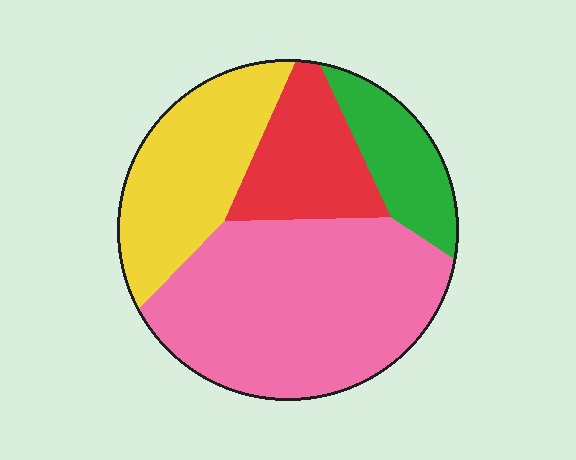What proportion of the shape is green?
Green covers about 15% of the shape.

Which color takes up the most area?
Pink, at roughly 45%.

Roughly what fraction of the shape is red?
Red takes up about one sixth (1/6) of the shape.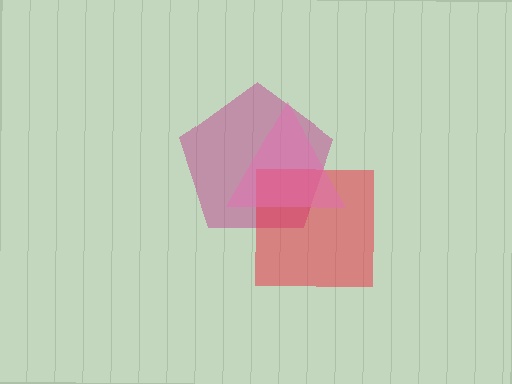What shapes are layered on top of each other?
The layered shapes are: a magenta pentagon, a red square, a pink triangle.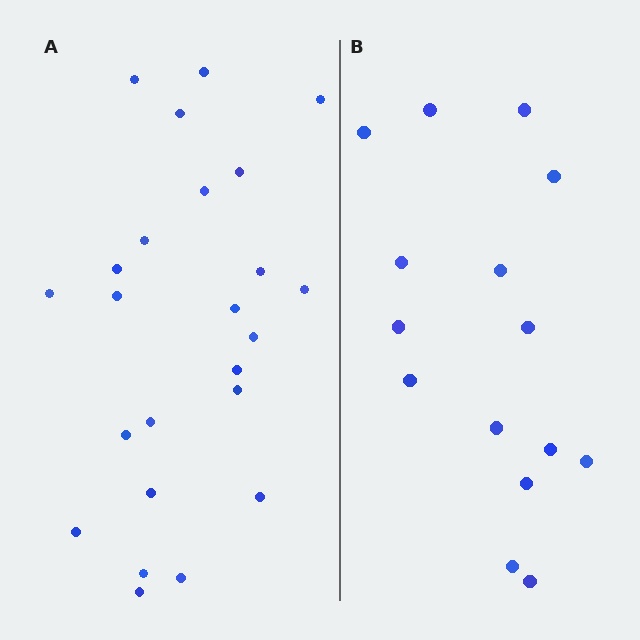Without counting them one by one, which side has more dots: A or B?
Region A (the left region) has more dots.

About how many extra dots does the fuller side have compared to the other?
Region A has roughly 8 or so more dots than region B.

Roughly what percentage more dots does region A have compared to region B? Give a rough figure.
About 60% more.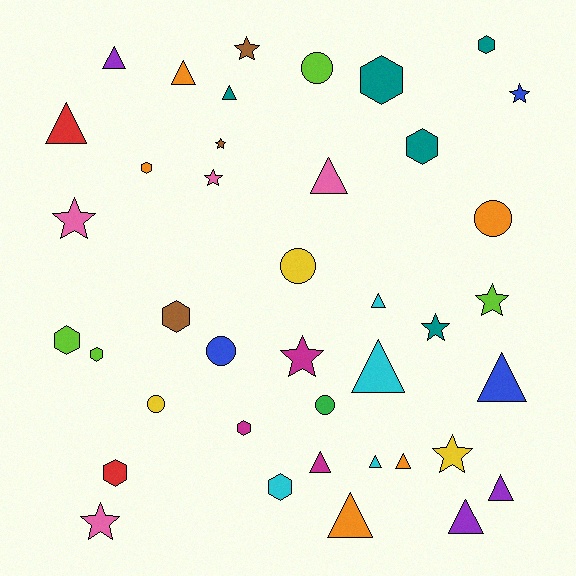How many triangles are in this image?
There are 14 triangles.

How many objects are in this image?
There are 40 objects.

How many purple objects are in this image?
There are 3 purple objects.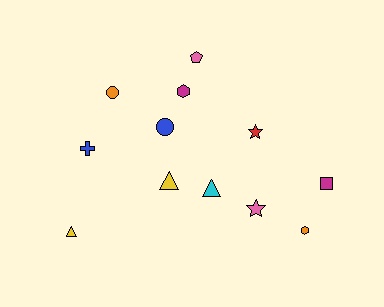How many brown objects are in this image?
There are no brown objects.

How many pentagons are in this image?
There is 1 pentagon.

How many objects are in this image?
There are 12 objects.